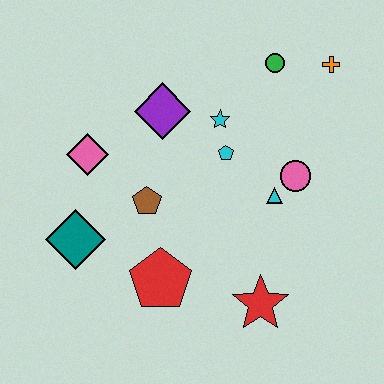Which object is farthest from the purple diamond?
The red star is farthest from the purple diamond.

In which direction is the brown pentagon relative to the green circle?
The brown pentagon is below the green circle.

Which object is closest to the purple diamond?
The cyan star is closest to the purple diamond.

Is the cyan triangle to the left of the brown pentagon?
No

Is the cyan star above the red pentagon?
Yes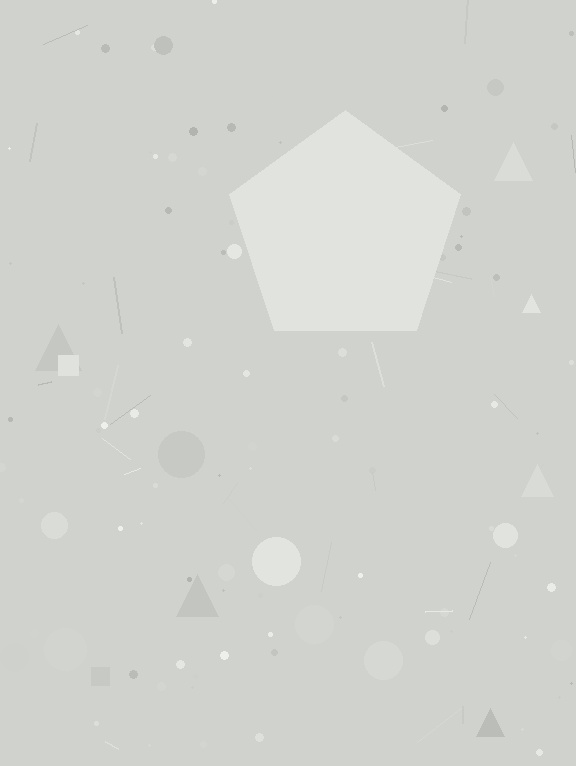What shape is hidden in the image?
A pentagon is hidden in the image.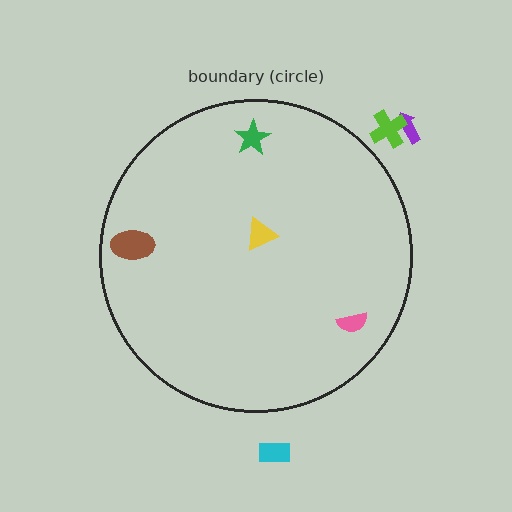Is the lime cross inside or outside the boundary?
Outside.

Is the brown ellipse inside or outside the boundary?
Inside.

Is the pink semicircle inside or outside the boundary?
Inside.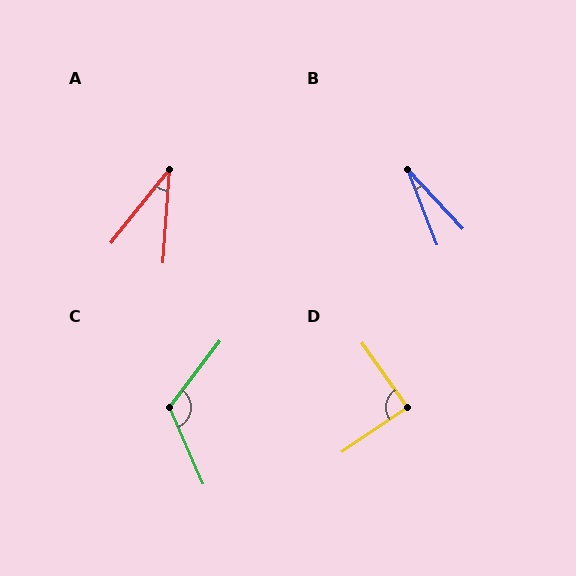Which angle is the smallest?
B, at approximately 22 degrees.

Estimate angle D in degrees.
Approximately 89 degrees.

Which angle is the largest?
C, at approximately 119 degrees.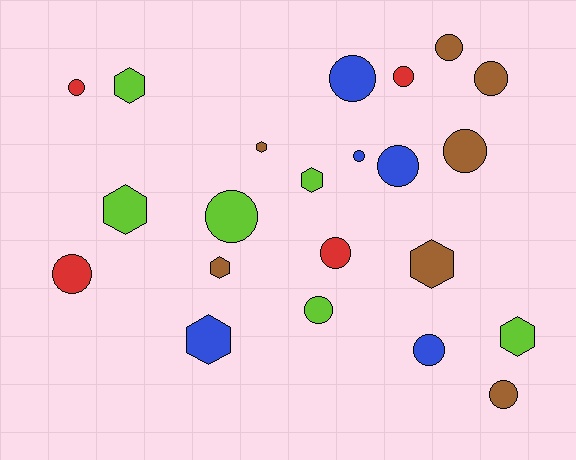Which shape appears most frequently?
Circle, with 14 objects.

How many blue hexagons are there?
There is 1 blue hexagon.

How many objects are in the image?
There are 22 objects.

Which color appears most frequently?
Brown, with 7 objects.